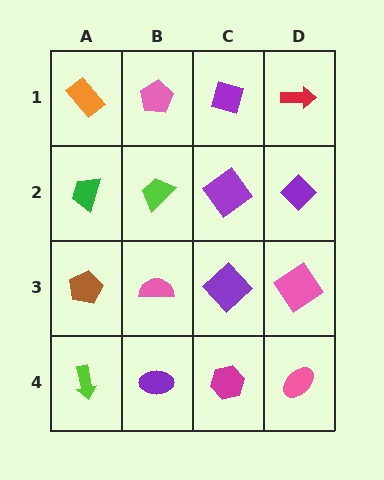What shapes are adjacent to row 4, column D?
A pink diamond (row 3, column D), a magenta hexagon (row 4, column C).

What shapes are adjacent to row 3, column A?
A green trapezoid (row 2, column A), a lime arrow (row 4, column A), a pink semicircle (row 3, column B).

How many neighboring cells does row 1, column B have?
3.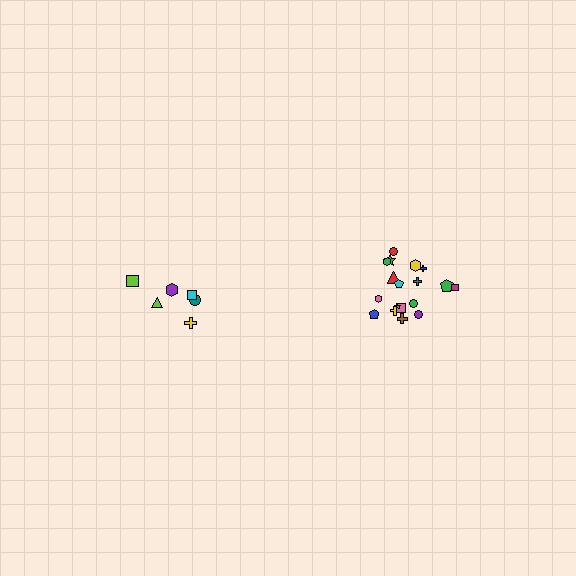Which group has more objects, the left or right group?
The right group.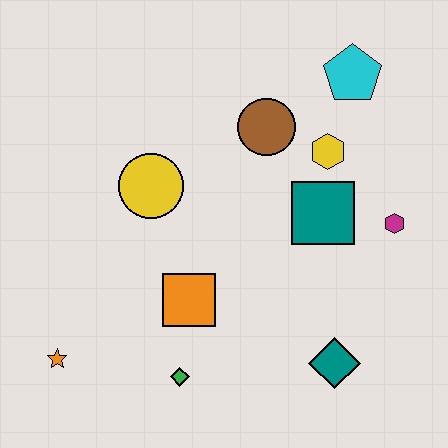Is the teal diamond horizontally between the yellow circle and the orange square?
No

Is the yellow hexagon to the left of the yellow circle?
No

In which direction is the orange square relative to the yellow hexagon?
The orange square is below the yellow hexagon.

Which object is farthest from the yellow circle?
The teal diamond is farthest from the yellow circle.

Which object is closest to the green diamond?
The orange square is closest to the green diamond.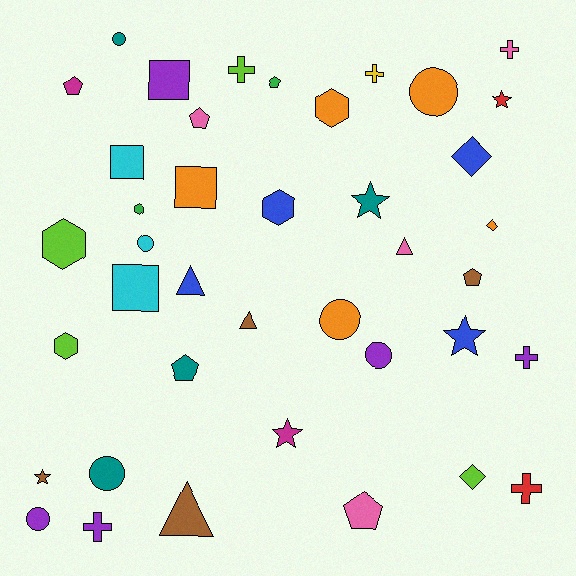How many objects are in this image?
There are 40 objects.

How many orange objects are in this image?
There are 5 orange objects.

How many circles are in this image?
There are 7 circles.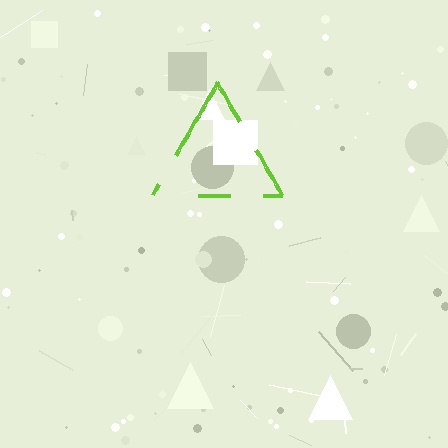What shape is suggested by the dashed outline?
The dashed outline suggests a triangle.